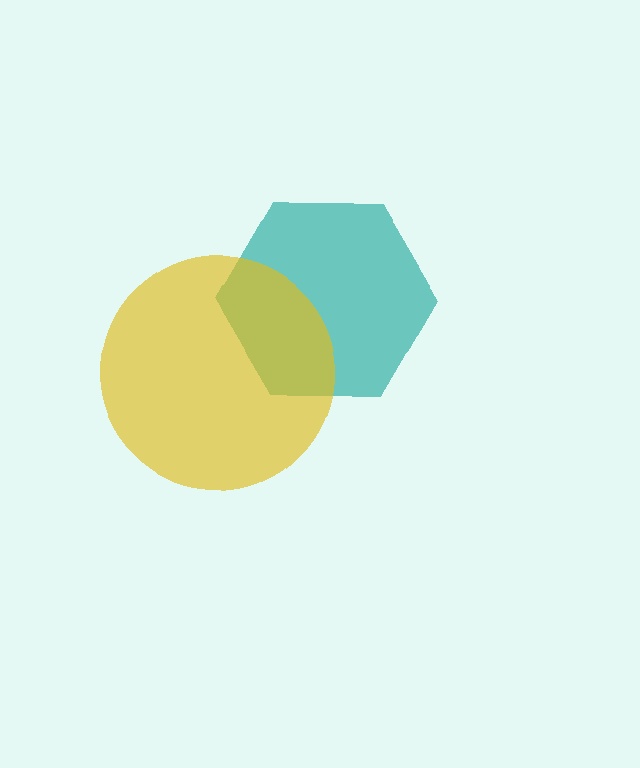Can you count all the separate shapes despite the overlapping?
Yes, there are 2 separate shapes.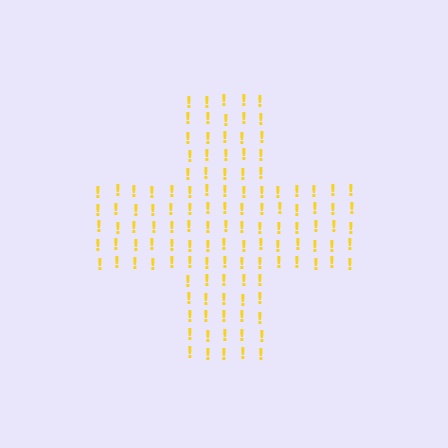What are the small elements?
The small elements are exclamation marks.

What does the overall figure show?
The overall figure shows a cross.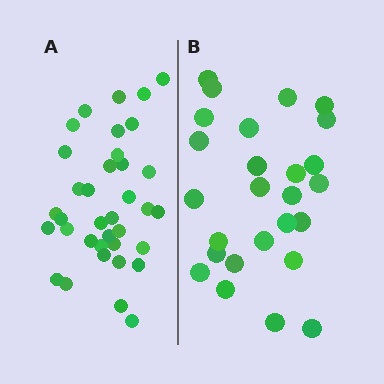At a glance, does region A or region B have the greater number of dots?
Region A (the left region) has more dots.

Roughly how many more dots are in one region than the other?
Region A has roughly 10 or so more dots than region B.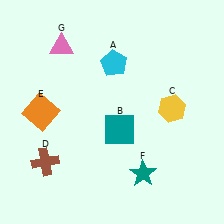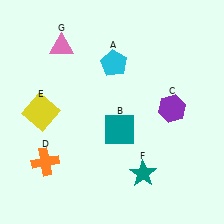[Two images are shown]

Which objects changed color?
C changed from yellow to purple. D changed from brown to orange. E changed from orange to yellow.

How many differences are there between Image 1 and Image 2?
There are 3 differences between the two images.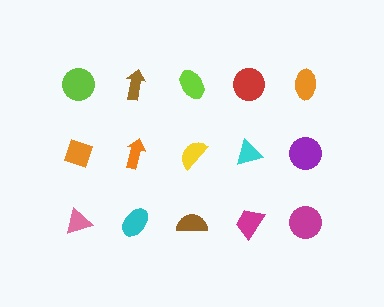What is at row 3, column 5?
A magenta circle.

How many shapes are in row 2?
5 shapes.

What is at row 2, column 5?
A purple circle.